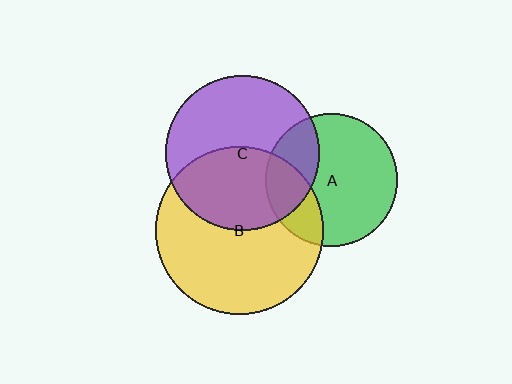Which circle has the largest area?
Circle B (yellow).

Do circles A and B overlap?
Yes.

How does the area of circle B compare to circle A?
Approximately 1.6 times.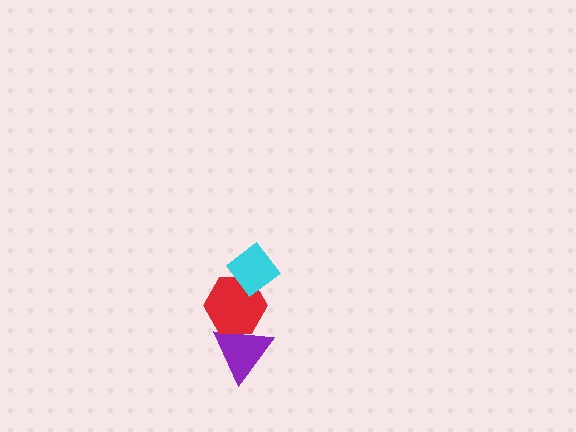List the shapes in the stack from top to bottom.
From top to bottom: the cyan diamond, the red hexagon, the purple triangle.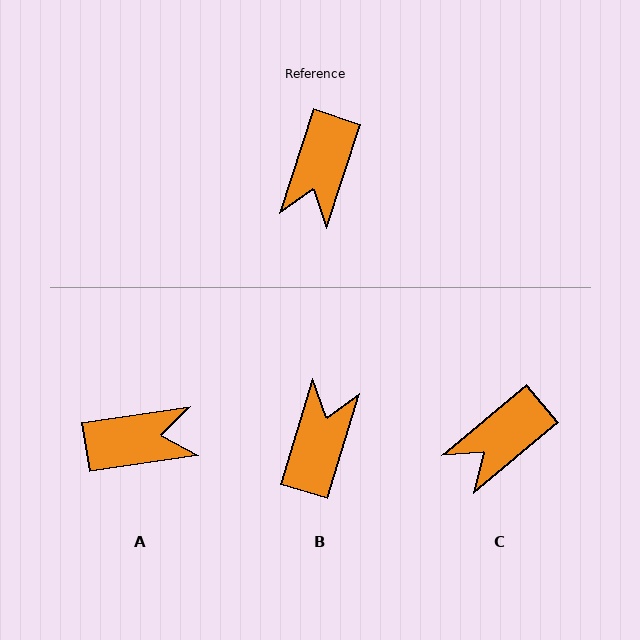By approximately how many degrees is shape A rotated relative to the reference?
Approximately 116 degrees counter-clockwise.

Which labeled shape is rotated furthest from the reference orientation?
B, about 179 degrees away.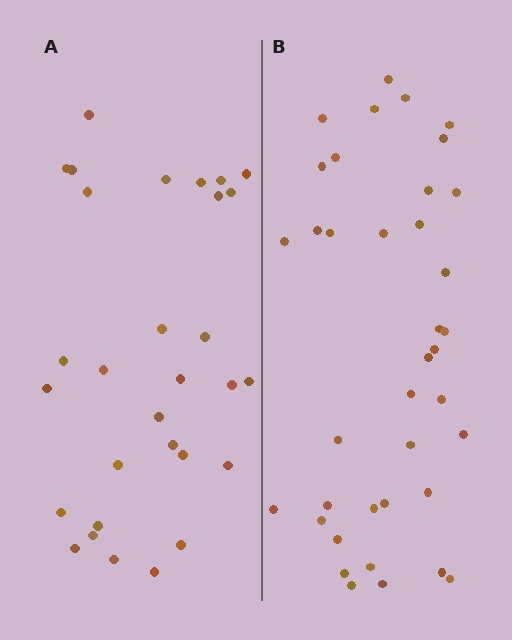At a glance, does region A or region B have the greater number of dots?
Region B (the right region) has more dots.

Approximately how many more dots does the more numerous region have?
Region B has roughly 8 or so more dots than region A.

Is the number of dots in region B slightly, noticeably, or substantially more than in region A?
Region B has noticeably more, but not dramatically so. The ratio is roughly 1.3 to 1.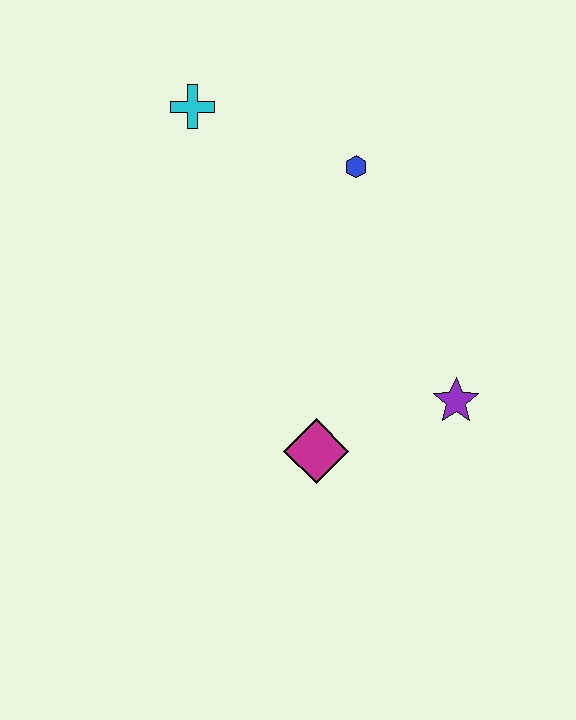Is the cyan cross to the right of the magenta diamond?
No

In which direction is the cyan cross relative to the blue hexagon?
The cyan cross is to the left of the blue hexagon.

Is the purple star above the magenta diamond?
Yes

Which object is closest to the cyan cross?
The blue hexagon is closest to the cyan cross.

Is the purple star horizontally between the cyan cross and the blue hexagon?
No